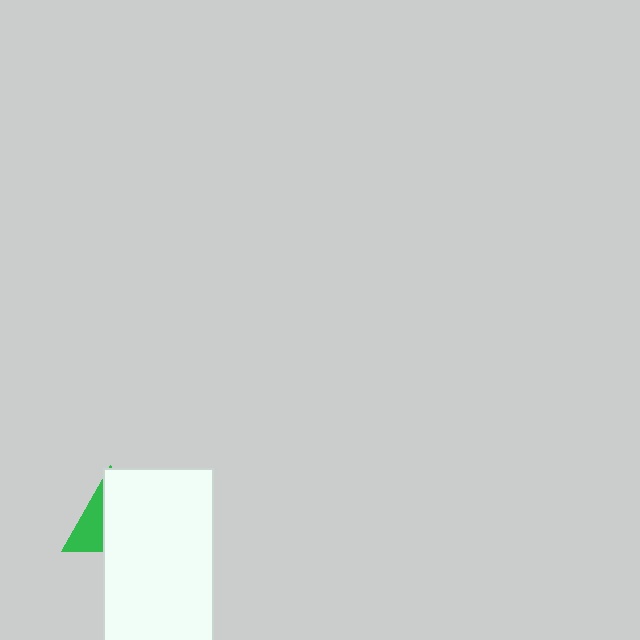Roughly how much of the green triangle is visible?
A small part of it is visible (roughly 37%).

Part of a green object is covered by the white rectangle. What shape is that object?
It is a triangle.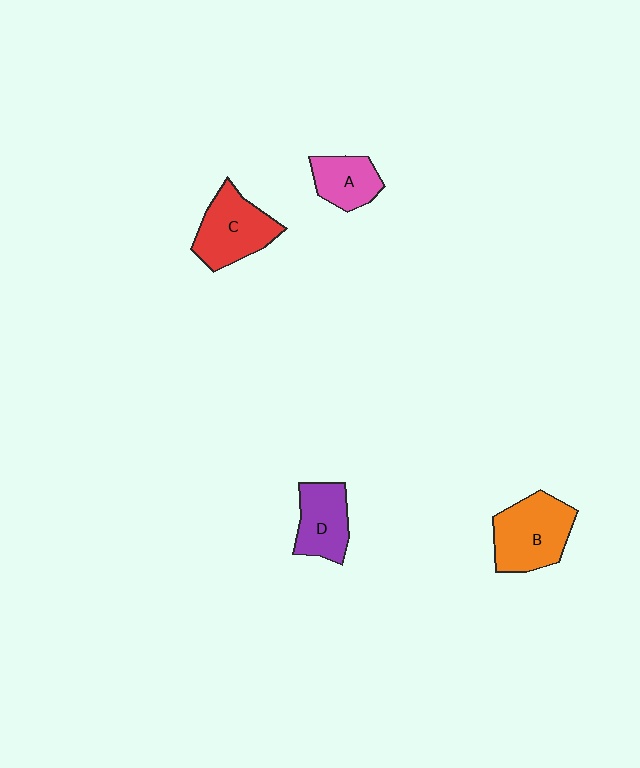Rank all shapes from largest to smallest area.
From largest to smallest: B (orange), C (red), D (purple), A (pink).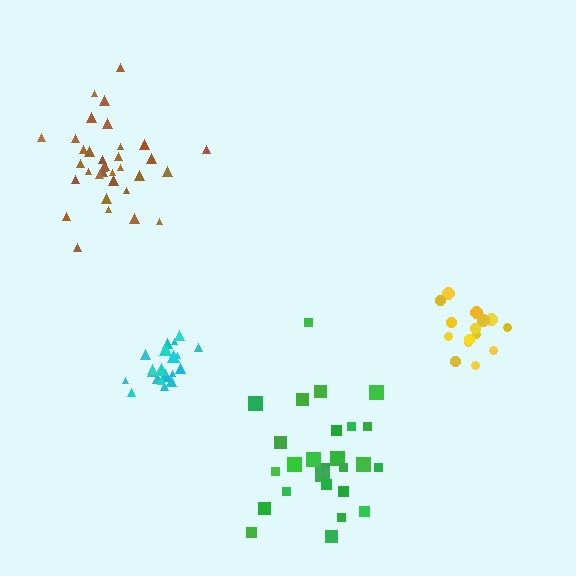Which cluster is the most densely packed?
Cyan.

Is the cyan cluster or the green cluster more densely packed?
Cyan.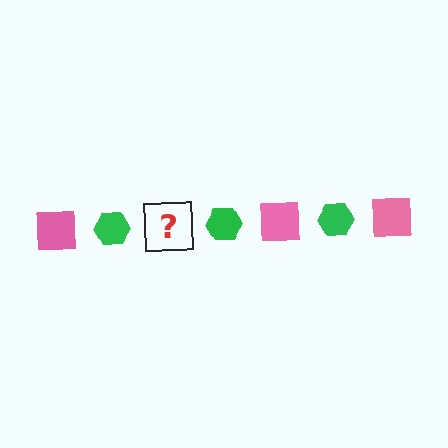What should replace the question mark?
The question mark should be replaced with a pink square.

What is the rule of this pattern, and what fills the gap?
The rule is that the pattern alternates between pink square and green hexagon. The gap should be filled with a pink square.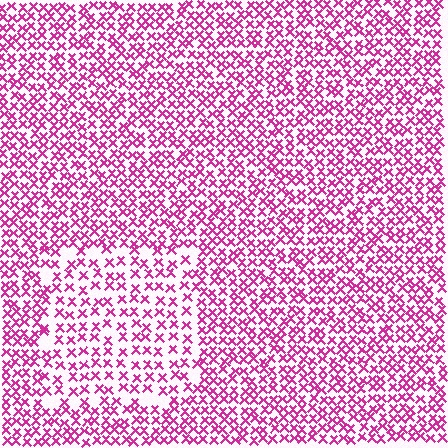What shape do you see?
I see a rectangle.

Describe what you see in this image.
The image contains small magenta elements arranged at two different densities. A rectangle-shaped region is visible where the elements are less densely packed than the surrounding area.